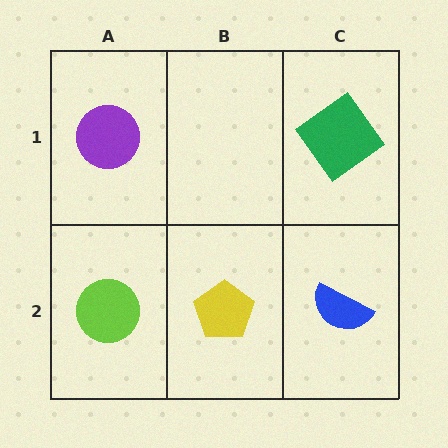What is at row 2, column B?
A yellow pentagon.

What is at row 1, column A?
A purple circle.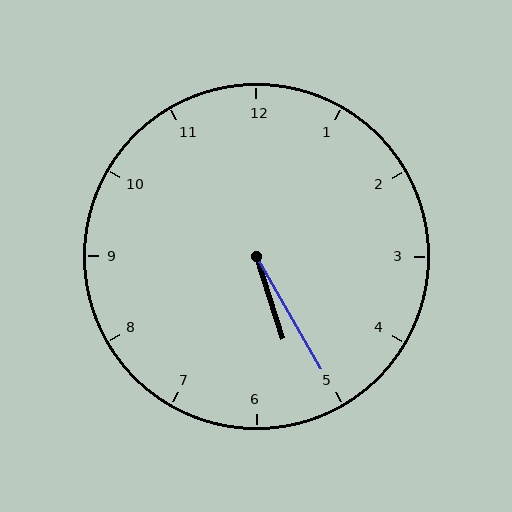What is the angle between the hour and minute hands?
Approximately 12 degrees.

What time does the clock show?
5:25.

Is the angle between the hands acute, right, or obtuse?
It is acute.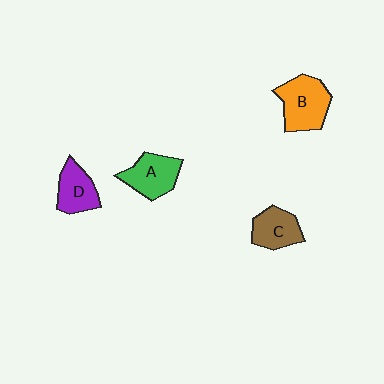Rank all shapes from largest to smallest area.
From largest to smallest: B (orange), A (green), D (purple), C (brown).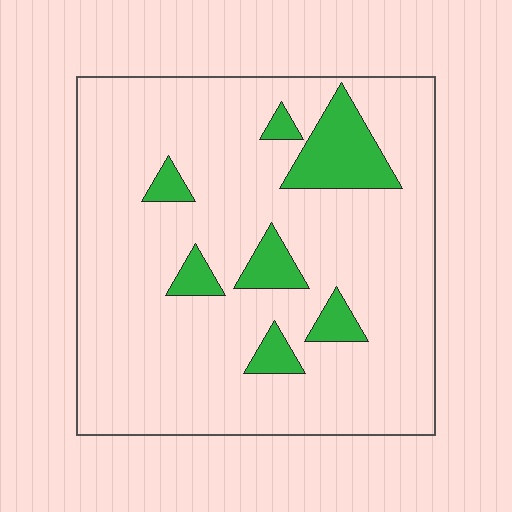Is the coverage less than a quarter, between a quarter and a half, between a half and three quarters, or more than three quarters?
Less than a quarter.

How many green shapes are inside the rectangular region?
7.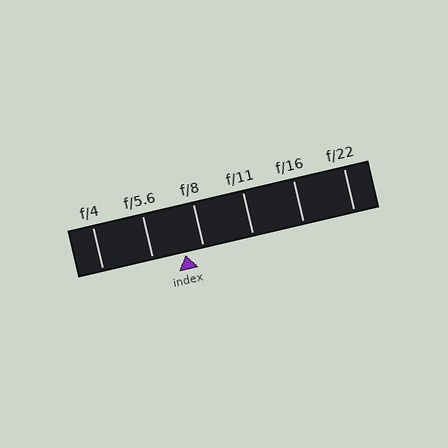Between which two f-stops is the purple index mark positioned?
The index mark is between f/5.6 and f/8.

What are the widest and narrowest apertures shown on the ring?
The widest aperture shown is f/4 and the narrowest is f/22.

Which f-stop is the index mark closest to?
The index mark is closest to f/8.